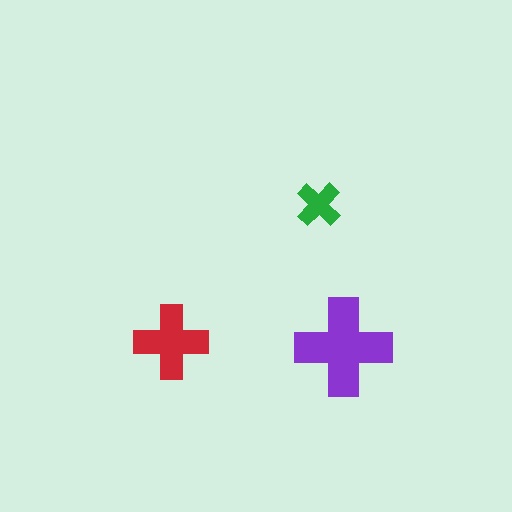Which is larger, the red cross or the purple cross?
The purple one.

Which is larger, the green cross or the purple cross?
The purple one.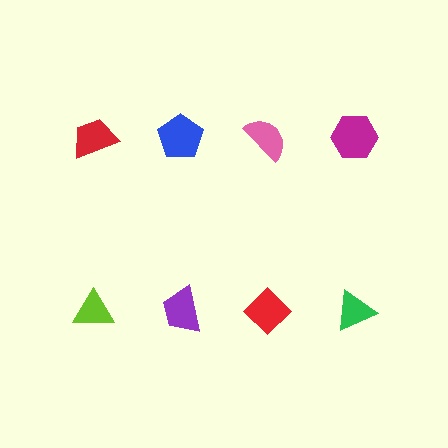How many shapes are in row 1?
4 shapes.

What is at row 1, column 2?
A blue pentagon.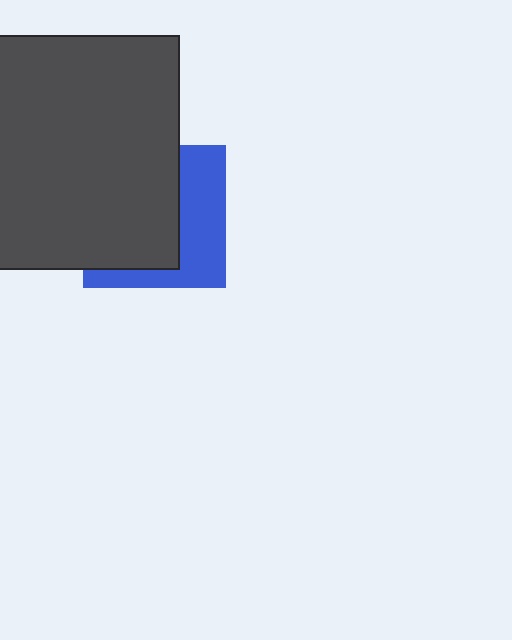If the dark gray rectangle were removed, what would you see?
You would see the complete blue square.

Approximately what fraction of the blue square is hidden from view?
Roughly 59% of the blue square is hidden behind the dark gray rectangle.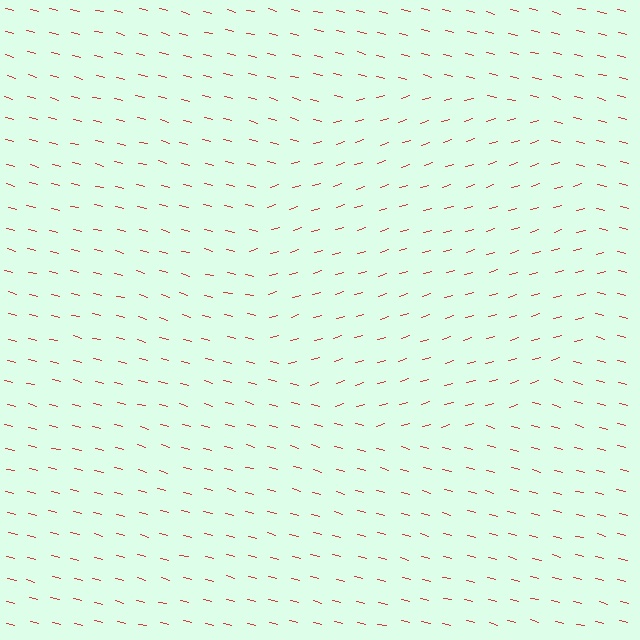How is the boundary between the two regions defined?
The boundary is defined purely by a change in line orientation (approximately 31 degrees difference). All lines are the same color and thickness.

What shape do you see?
I see a circle.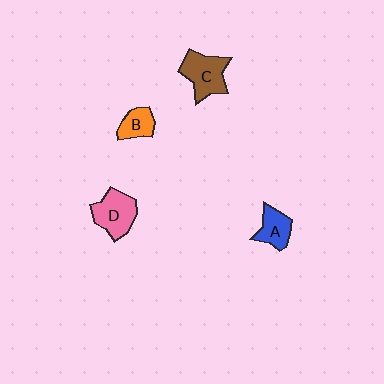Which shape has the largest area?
Shape C (brown).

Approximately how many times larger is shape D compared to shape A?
Approximately 1.4 times.